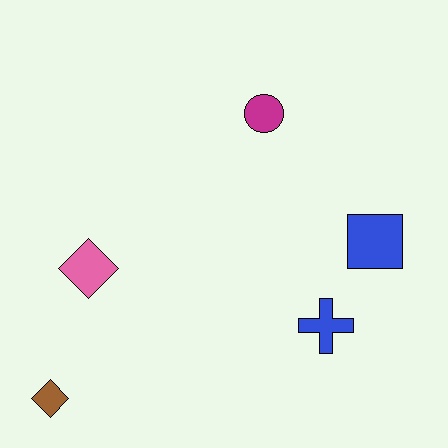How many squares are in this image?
There is 1 square.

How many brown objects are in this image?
There is 1 brown object.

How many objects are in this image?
There are 5 objects.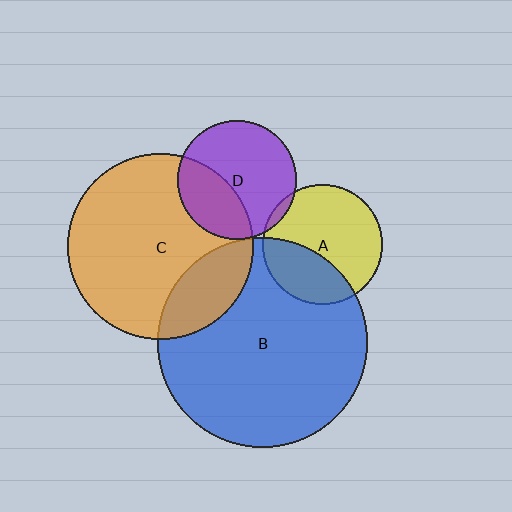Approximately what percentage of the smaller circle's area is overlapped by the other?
Approximately 5%.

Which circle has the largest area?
Circle B (blue).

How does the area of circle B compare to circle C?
Approximately 1.3 times.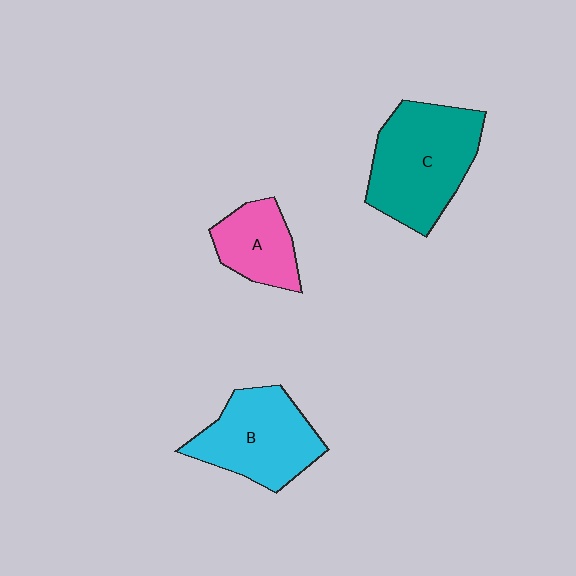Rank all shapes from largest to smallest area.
From largest to smallest: C (teal), B (cyan), A (pink).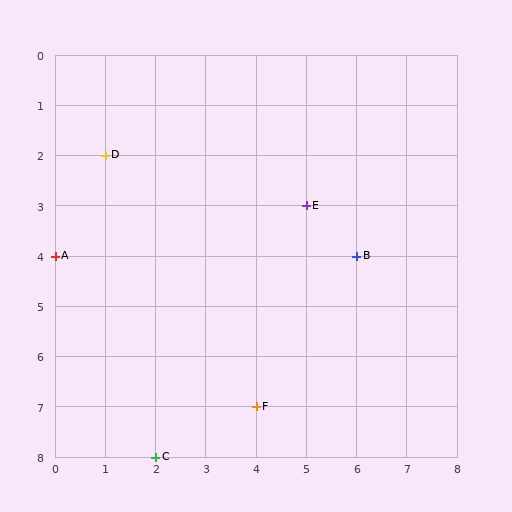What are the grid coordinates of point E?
Point E is at grid coordinates (5, 3).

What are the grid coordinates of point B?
Point B is at grid coordinates (6, 4).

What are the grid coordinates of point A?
Point A is at grid coordinates (0, 4).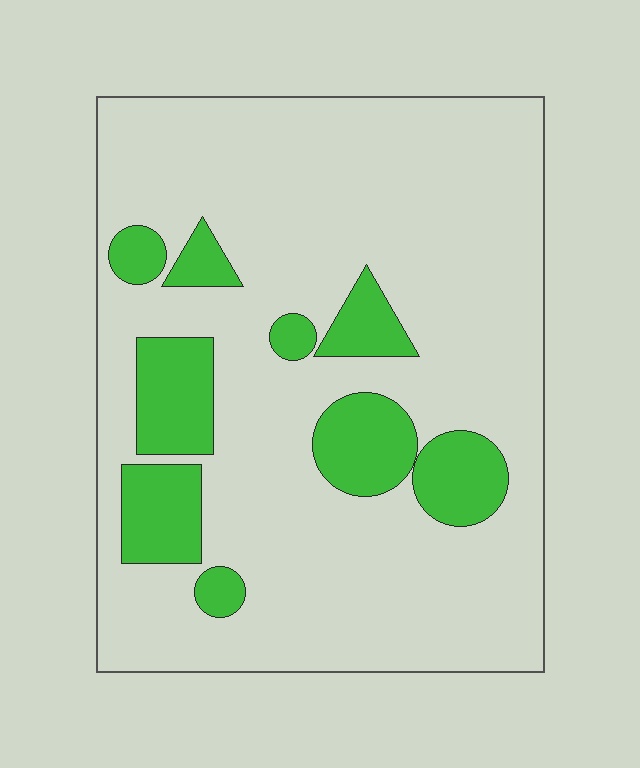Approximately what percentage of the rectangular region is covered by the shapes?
Approximately 20%.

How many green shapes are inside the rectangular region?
9.